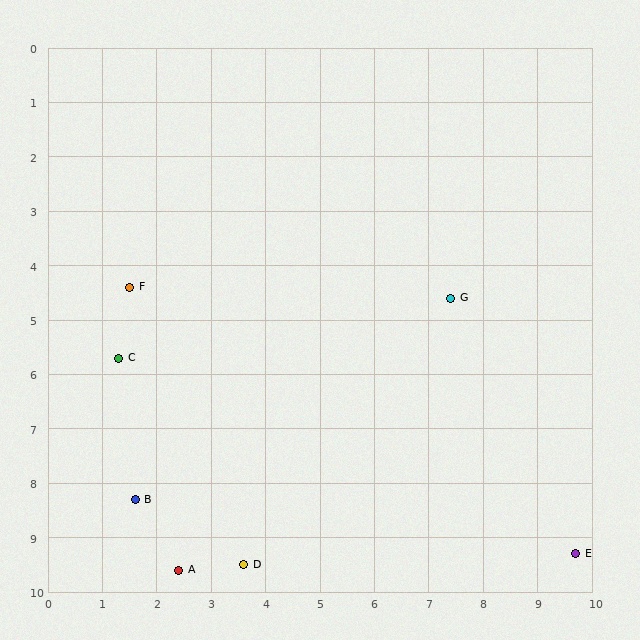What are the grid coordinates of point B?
Point B is at approximately (1.6, 8.3).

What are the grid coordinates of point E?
Point E is at approximately (9.7, 9.3).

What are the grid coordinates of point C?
Point C is at approximately (1.3, 5.7).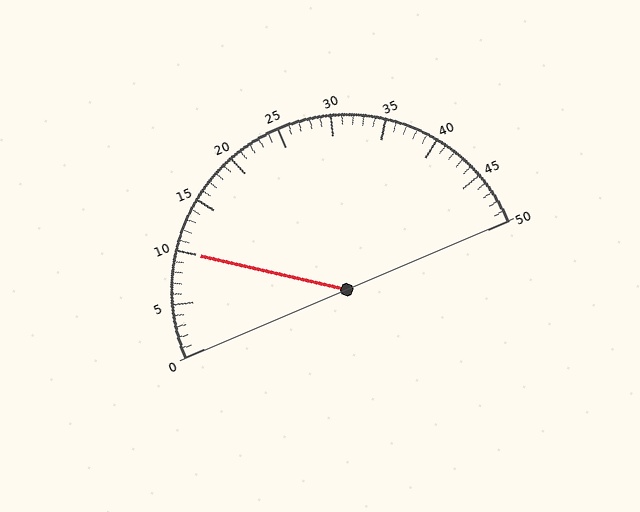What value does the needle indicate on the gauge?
The needle indicates approximately 10.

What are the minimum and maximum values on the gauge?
The gauge ranges from 0 to 50.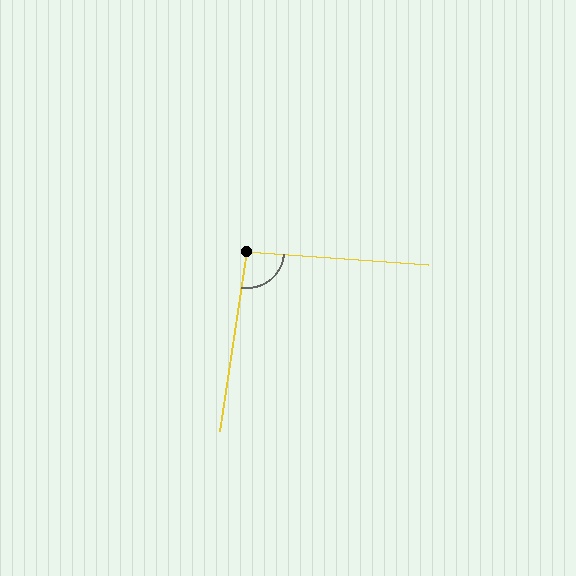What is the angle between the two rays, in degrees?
Approximately 94 degrees.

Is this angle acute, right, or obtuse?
It is approximately a right angle.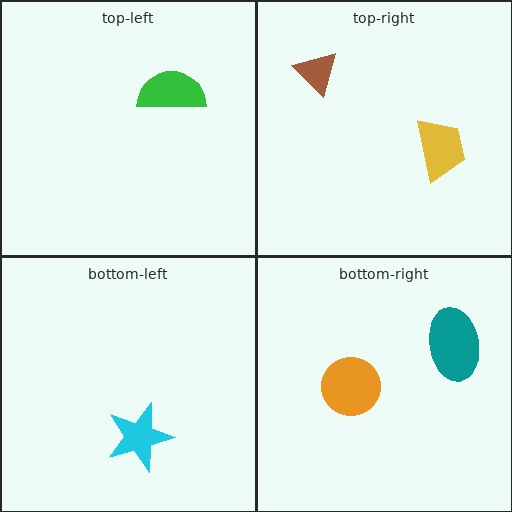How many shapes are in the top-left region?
1.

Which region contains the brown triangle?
The top-right region.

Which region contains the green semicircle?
The top-left region.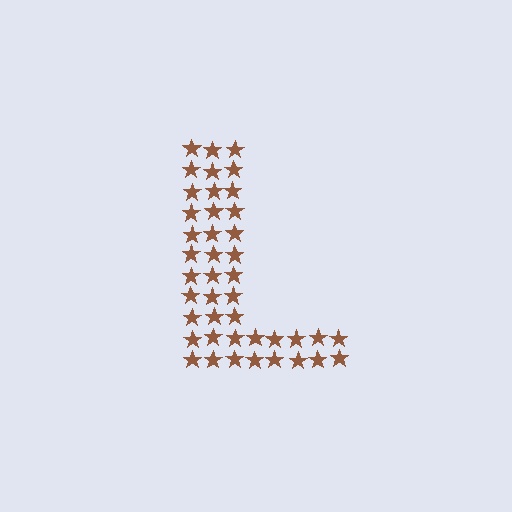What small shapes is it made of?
It is made of small stars.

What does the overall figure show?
The overall figure shows the letter L.